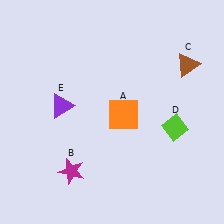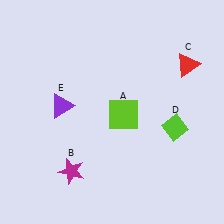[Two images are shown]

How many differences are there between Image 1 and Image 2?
There are 2 differences between the two images.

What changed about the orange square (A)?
In Image 1, A is orange. In Image 2, it changed to lime.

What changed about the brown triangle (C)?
In Image 1, C is brown. In Image 2, it changed to red.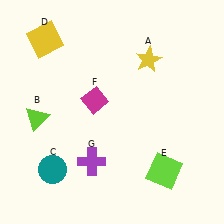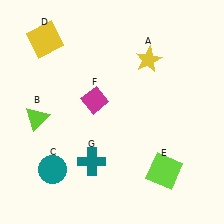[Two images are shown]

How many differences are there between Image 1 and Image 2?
There is 1 difference between the two images.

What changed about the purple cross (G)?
In Image 1, G is purple. In Image 2, it changed to teal.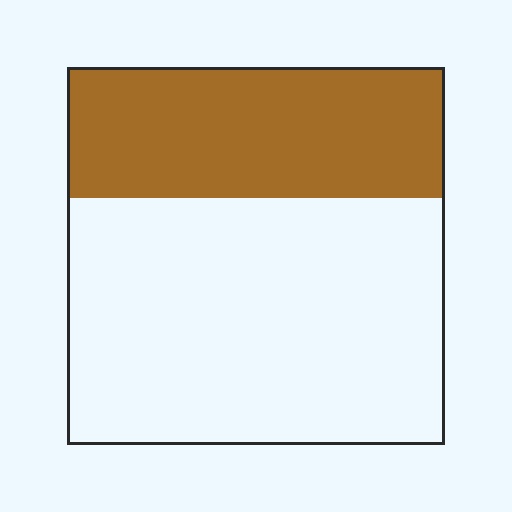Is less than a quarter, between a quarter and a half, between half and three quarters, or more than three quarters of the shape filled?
Between a quarter and a half.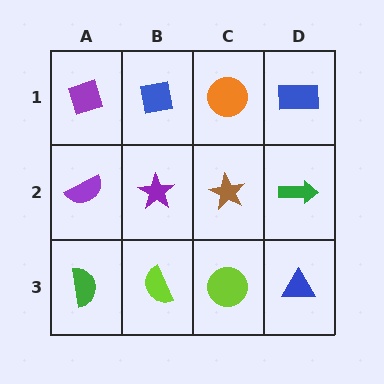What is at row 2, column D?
A green arrow.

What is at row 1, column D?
A blue rectangle.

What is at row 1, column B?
A blue square.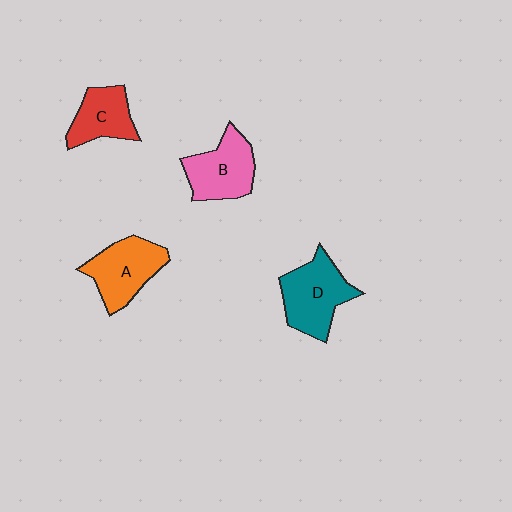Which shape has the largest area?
Shape D (teal).